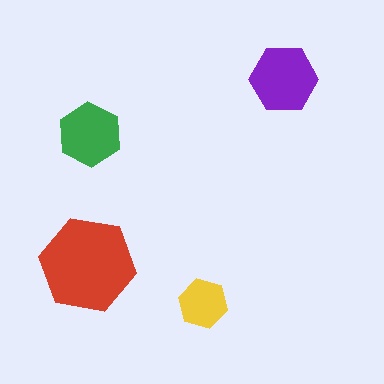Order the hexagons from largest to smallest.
the red one, the purple one, the green one, the yellow one.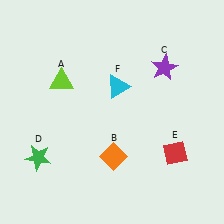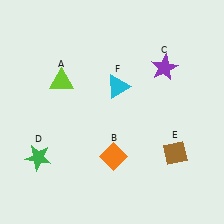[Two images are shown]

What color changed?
The diamond (E) changed from red in Image 1 to brown in Image 2.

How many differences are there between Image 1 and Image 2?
There is 1 difference between the two images.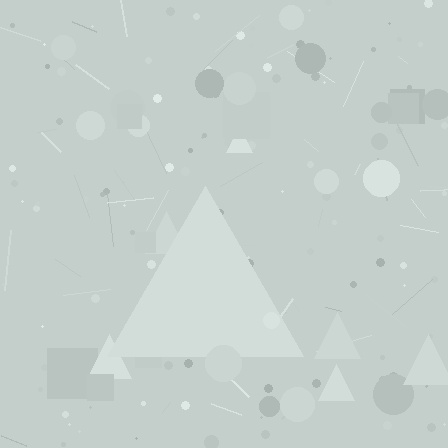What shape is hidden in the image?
A triangle is hidden in the image.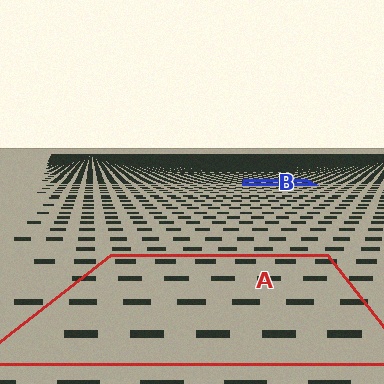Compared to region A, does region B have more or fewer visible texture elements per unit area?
Region B has more texture elements per unit area — they are packed more densely because it is farther away.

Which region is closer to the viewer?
Region A is closer. The texture elements there are larger and more spread out.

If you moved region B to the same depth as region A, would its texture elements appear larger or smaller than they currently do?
They would appear larger. At a closer depth, the same texture elements are projected at a bigger on-screen size.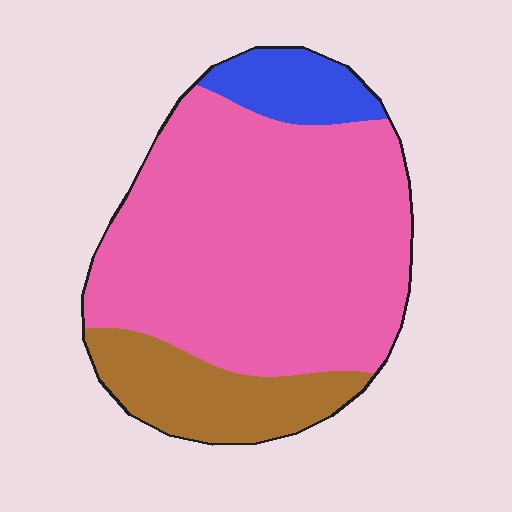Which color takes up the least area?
Blue, at roughly 10%.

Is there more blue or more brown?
Brown.